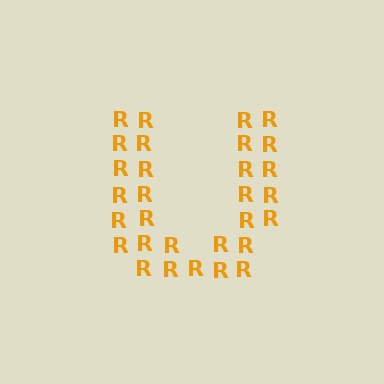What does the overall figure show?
The overall figure shows the letter U.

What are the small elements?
The small elements are letter R's.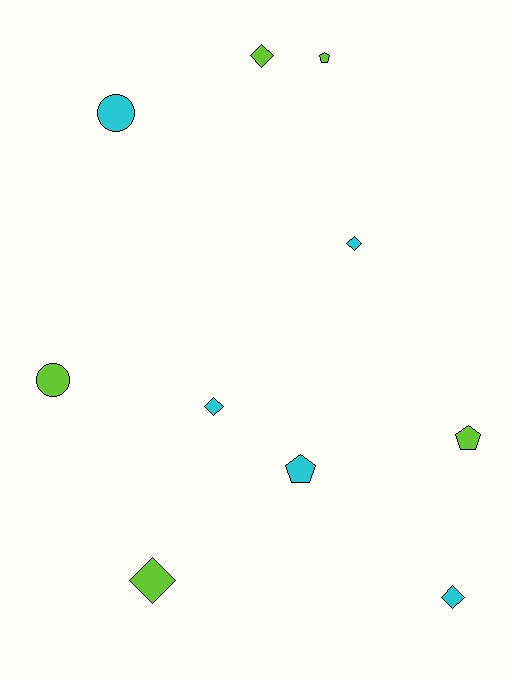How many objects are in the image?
There are 10 objects.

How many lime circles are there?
There is 1 lime circle.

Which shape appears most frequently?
Diamond, with 5 objects.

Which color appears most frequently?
Lime, with 5 objects.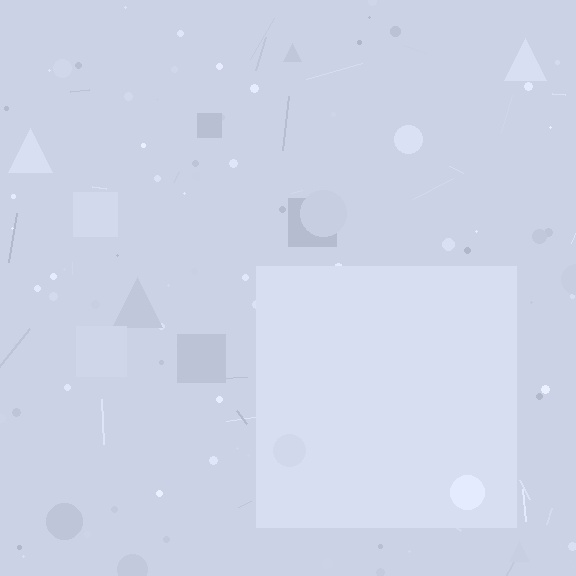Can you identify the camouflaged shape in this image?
The camouflaged shape is a square.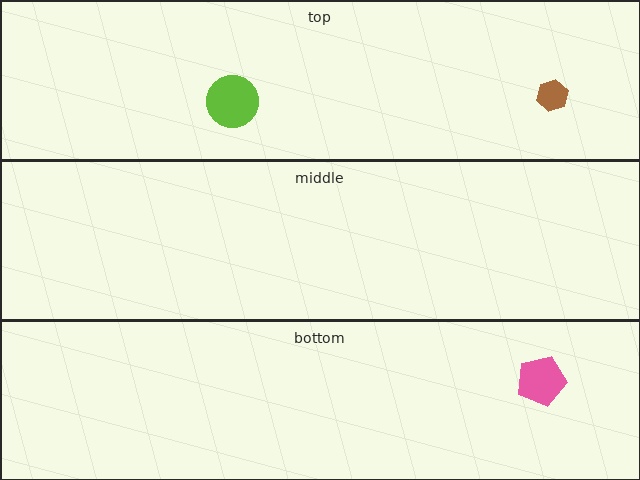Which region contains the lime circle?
The top region.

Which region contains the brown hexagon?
The top region.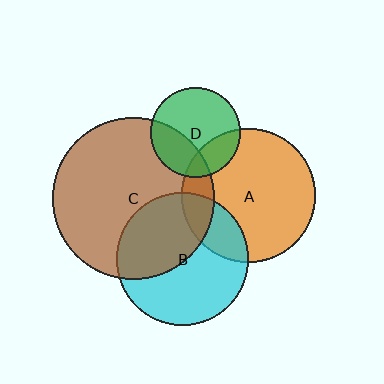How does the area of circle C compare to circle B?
Approximately 1.5 times.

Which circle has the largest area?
Circle C (brown).